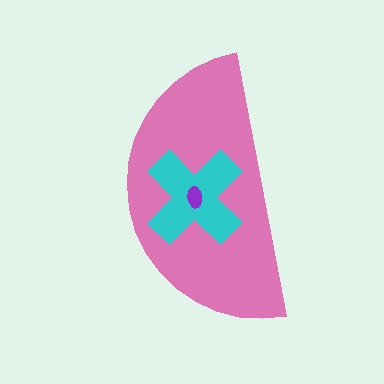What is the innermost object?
The purple ellipse.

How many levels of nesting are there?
3.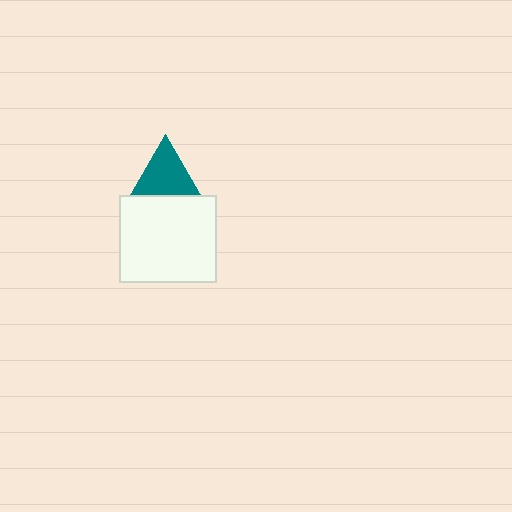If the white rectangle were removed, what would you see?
You would see the complete teal triangle.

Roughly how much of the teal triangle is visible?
About half of it is visible (roughly 60%).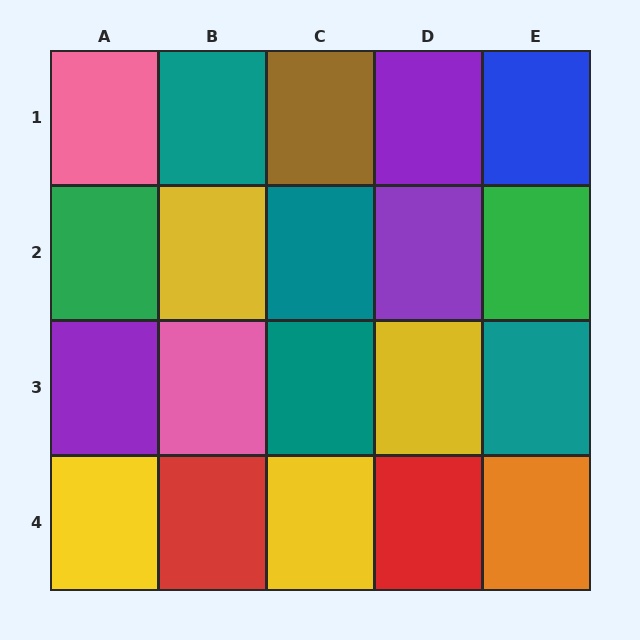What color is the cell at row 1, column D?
Purple.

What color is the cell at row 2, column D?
Purple.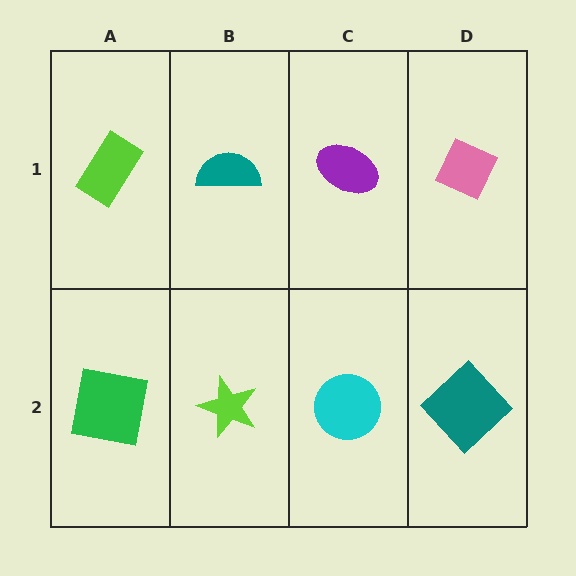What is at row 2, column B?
A lime star.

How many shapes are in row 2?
4 shapes.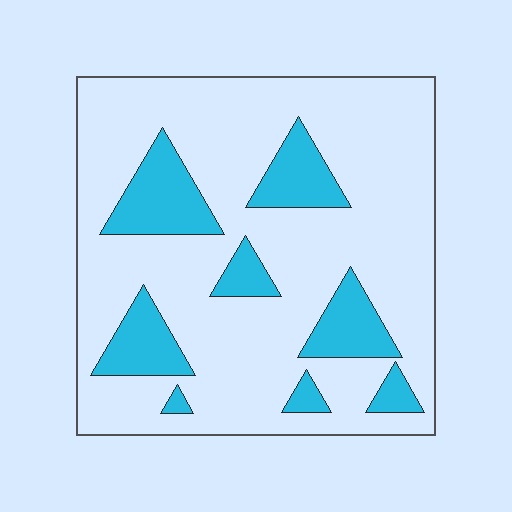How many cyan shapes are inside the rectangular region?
8.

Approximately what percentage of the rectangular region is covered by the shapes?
Approximately 20%.